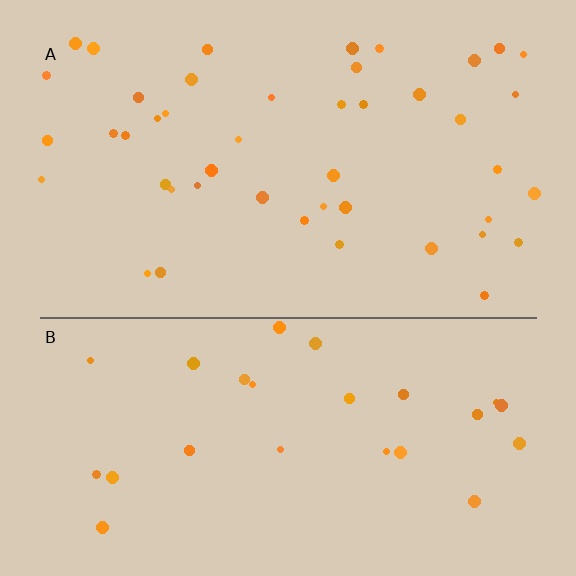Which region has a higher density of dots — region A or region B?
A (the top).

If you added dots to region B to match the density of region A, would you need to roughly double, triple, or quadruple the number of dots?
Approximately double.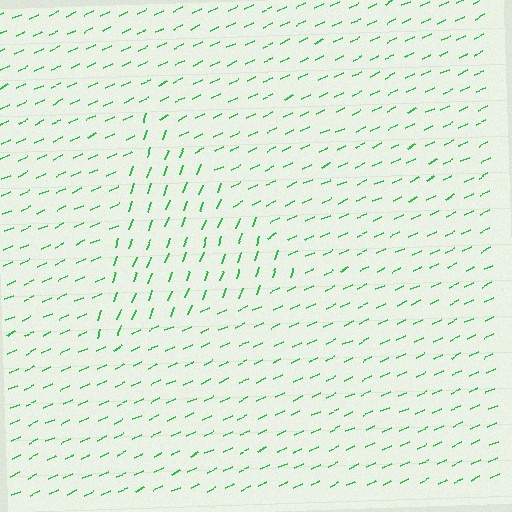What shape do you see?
I see a triangle.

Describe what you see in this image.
The image is filled with small green line segments. A triangle region in the image has lines oriented differently from the surrounding lines, creating a visible texture boundary.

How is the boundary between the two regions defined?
The boundary is defined purely by a change in line orientation (approximately 45 degrees difference). All lines are the same color and thickness.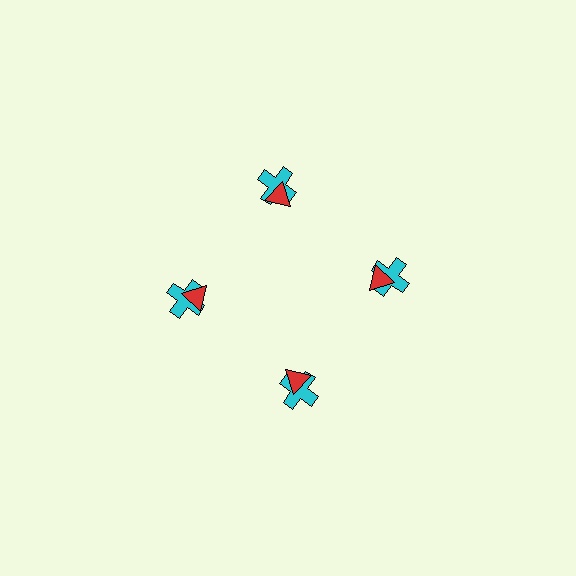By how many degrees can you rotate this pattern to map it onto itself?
The pattern maps onto itself every 90 degrees of rotation.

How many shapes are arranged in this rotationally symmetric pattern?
There are 8 shapes, arranged in 4 groups of 2.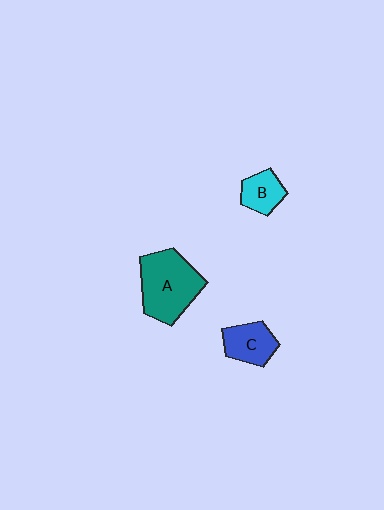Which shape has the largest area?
Shape A (teal).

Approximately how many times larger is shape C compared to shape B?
Approximately 1.2 times.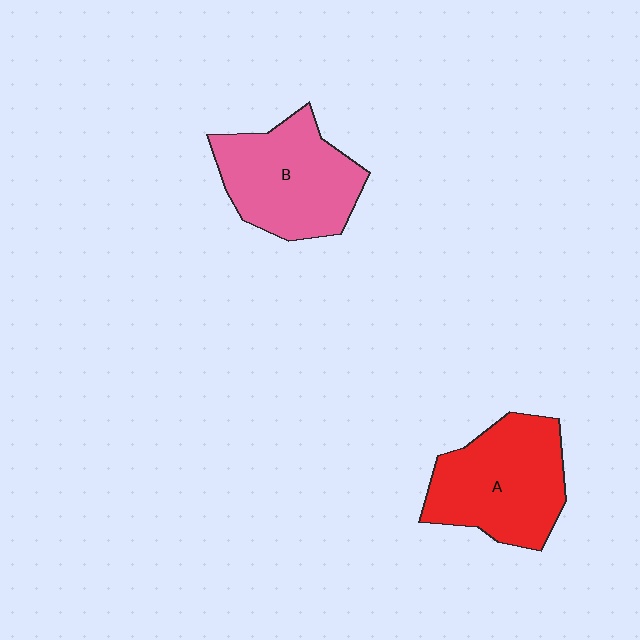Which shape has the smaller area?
Shape B (pink).